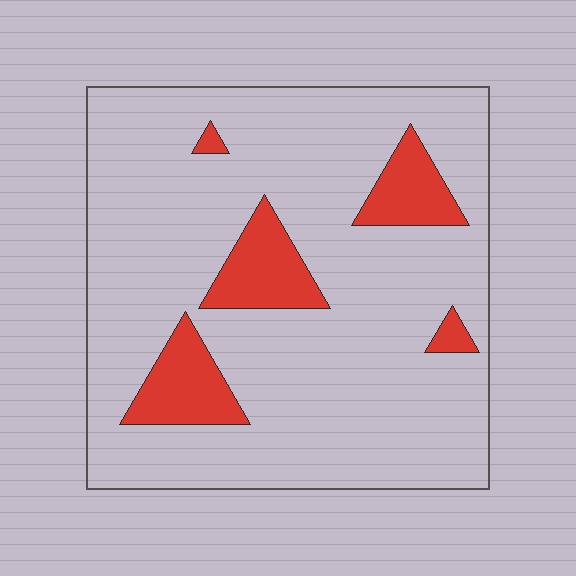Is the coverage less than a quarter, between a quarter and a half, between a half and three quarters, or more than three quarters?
Less than a quarter.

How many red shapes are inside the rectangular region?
5.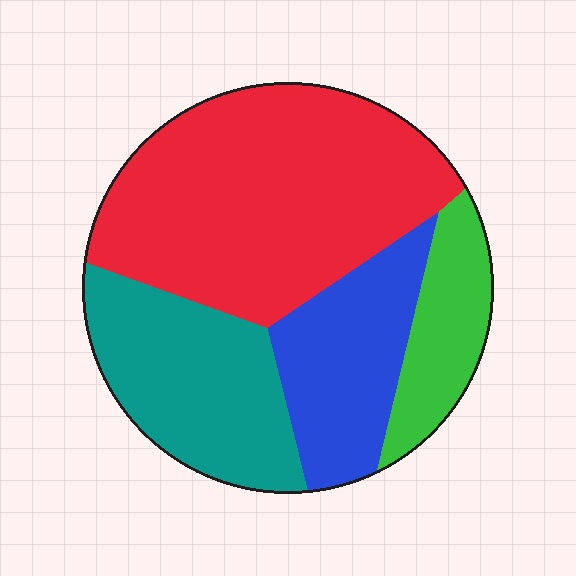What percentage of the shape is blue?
Blue takes up about one fifth (1/5) of the shape.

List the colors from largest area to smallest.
From largest to smallest: red, teal, blue, green.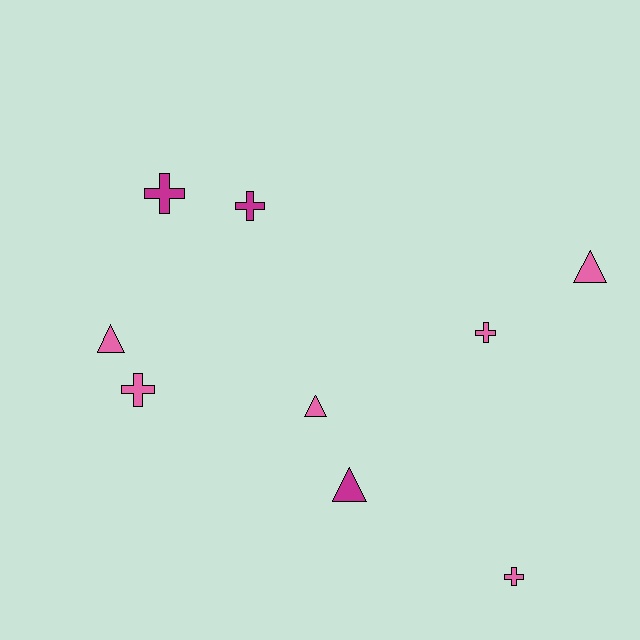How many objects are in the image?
There are 9 objects.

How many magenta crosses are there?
There are 2 magenta crosses.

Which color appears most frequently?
Pink, with 6 objects.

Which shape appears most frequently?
Cross, with 5 objects.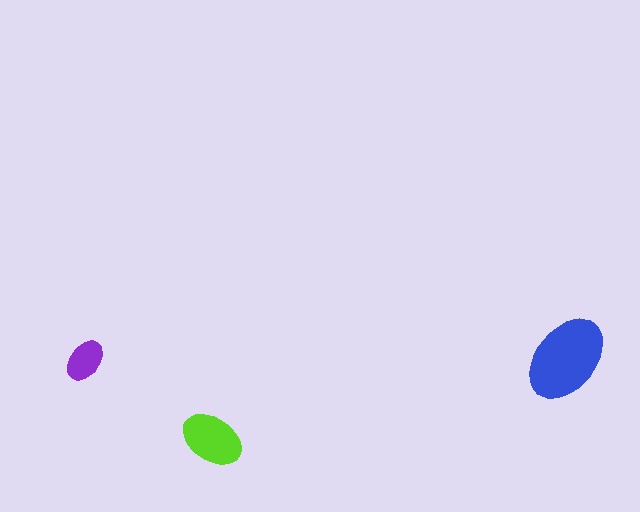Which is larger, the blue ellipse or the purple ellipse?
The blue one.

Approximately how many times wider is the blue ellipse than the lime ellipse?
About 1.5 times wider.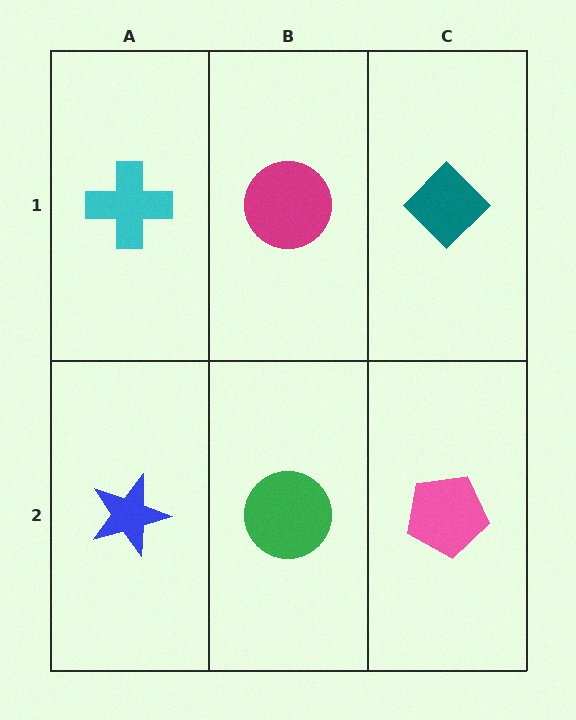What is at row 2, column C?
A pink pentagon.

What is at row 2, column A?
A blue star.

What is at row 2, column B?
A green circle.